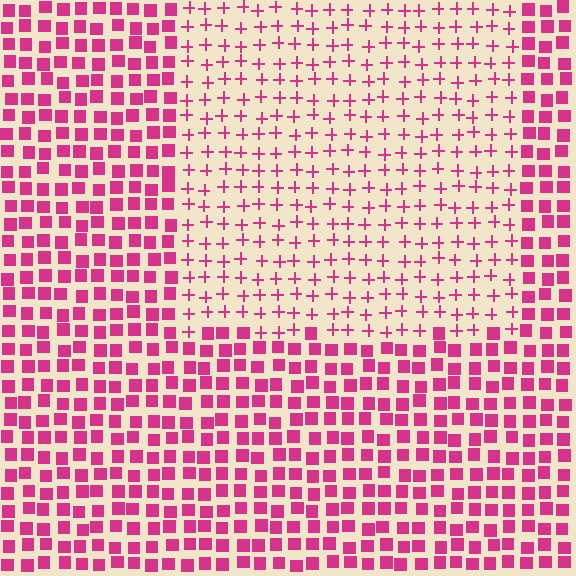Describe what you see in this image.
The image is filled with small magenta elements arranged in a uniform grid. A rectangle-shaped region contains plus signs, while the surrounding area contains squares. The boundary is defined purely by the change in element shape.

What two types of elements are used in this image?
The image uses plus signs inside the rectangle region and squares outside it.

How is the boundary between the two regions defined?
The boundary is defined by a change in element shape: plus signs inside vs. squares outside. All elements share the same color and spacing.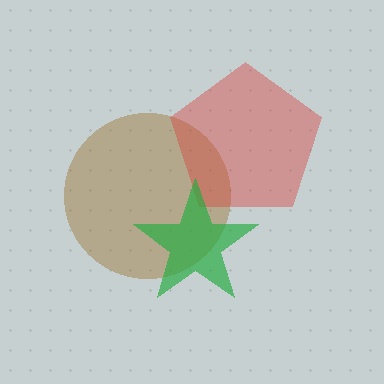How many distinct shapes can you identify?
There are 3 distinct shapes: a brown circle, a red pentagon, a green star.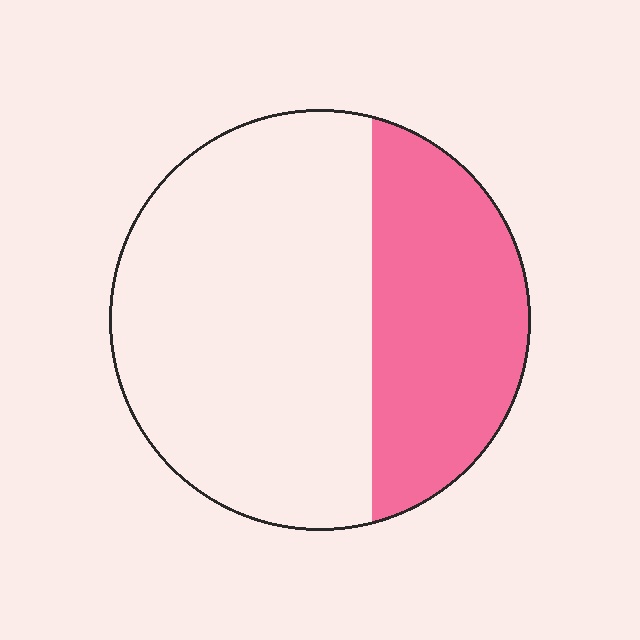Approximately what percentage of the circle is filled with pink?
Approximately 35%.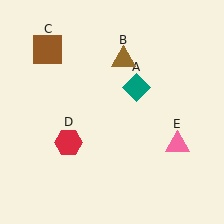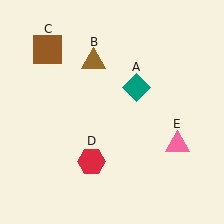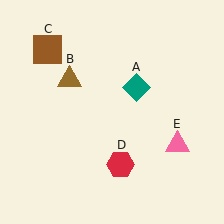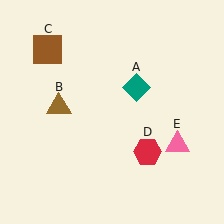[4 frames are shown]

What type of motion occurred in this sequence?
The brown triangle (object B), red hexagon (object D) rotated counterclockwise around the center of the scene.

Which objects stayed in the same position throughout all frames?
Teal diamond (object A) and brown square (object C) and pink triangle (object E) remained stationary.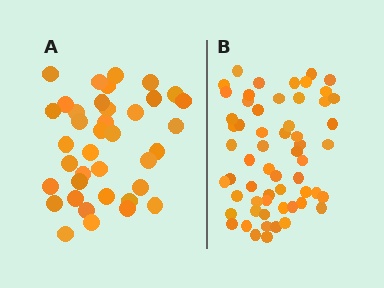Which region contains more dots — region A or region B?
Region B (the right region) has more dots.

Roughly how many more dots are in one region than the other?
Region B has approximately 20 more dots than region A.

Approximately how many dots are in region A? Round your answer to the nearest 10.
About 40 dots. (The exact count is 38, which rounds to 40.)